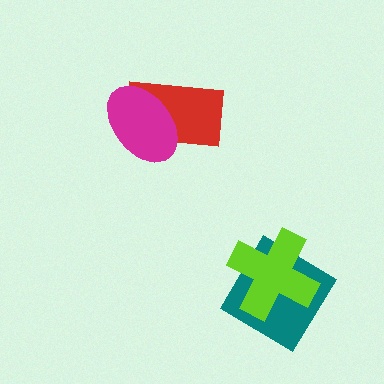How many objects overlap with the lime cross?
1 object overlaps with the lime cross.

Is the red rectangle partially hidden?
Yes, it is partially covered by another shape.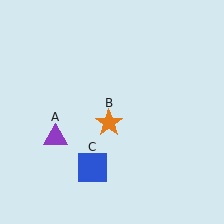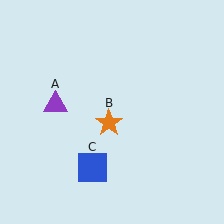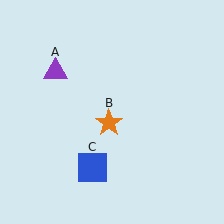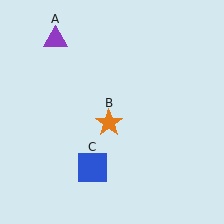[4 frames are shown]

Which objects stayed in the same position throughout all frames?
Orange star (object B) and blue square (object C) remained stationary.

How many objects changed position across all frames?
1 object changed position: purple triangle (object A).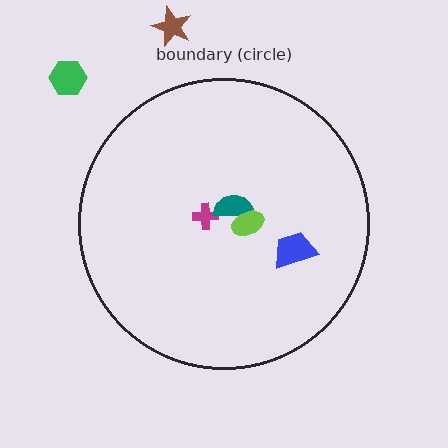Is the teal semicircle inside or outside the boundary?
Inside.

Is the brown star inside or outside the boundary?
Outside.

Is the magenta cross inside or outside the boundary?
Inside.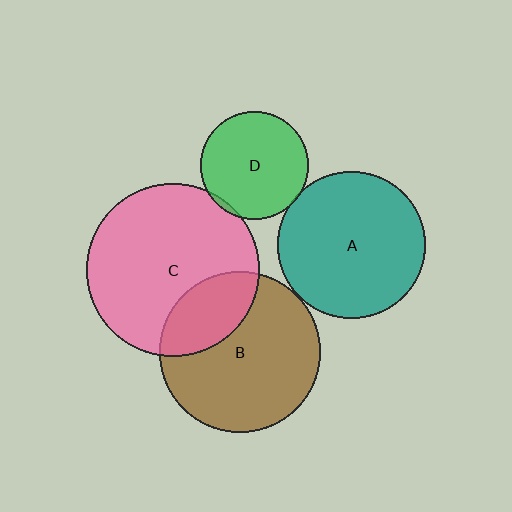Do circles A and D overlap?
Yes.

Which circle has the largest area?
Circle C (pink).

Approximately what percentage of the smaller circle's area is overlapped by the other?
Approximately 5%.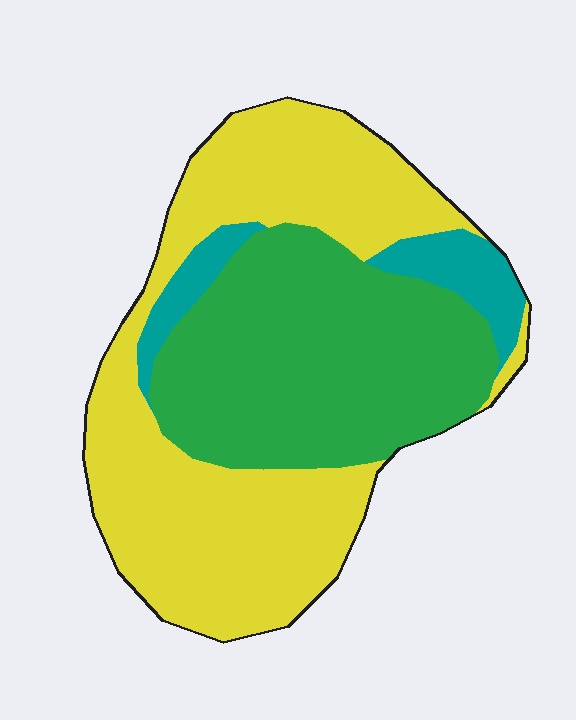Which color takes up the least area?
Teal, at roughly 10%.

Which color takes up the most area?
Yellow, at roughly 50%.